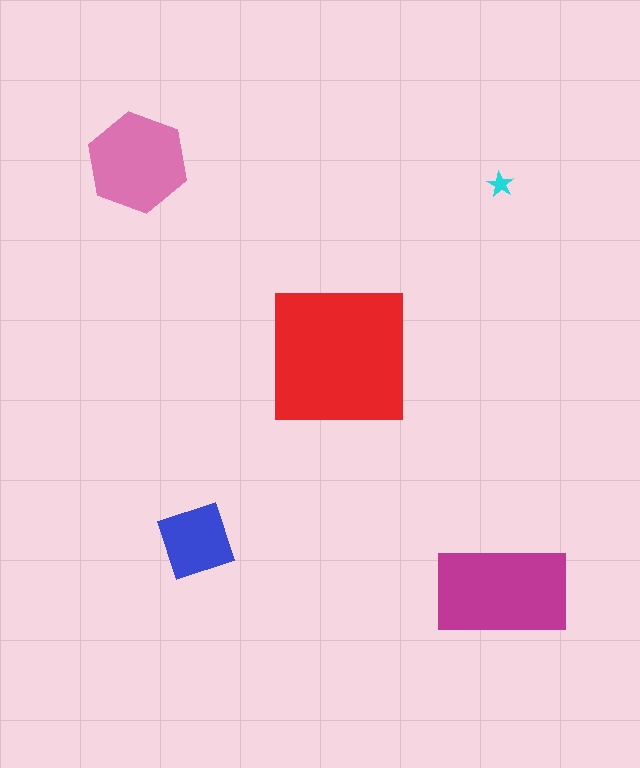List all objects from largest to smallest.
The red square, the magenta rectangle, the pink hexagon, the blue diamond, the cyan star.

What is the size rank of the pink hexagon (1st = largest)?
3rd.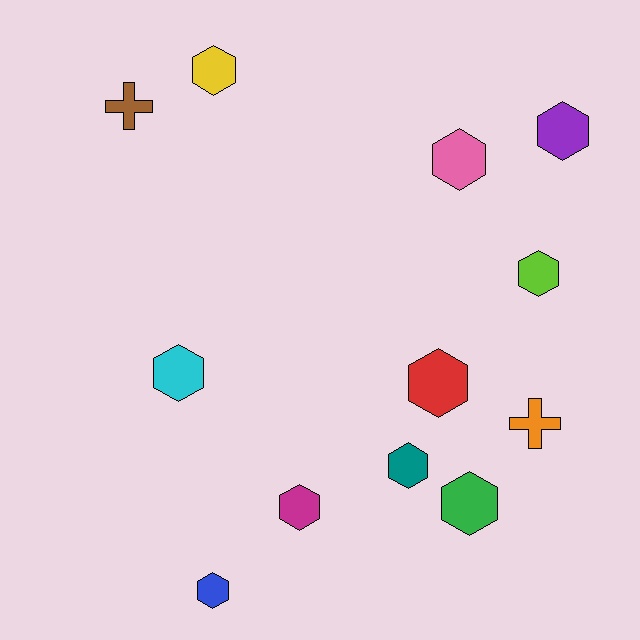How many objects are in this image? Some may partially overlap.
There are 12 objects.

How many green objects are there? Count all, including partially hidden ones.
There is 1 green object.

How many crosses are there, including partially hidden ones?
There are 2 crosses.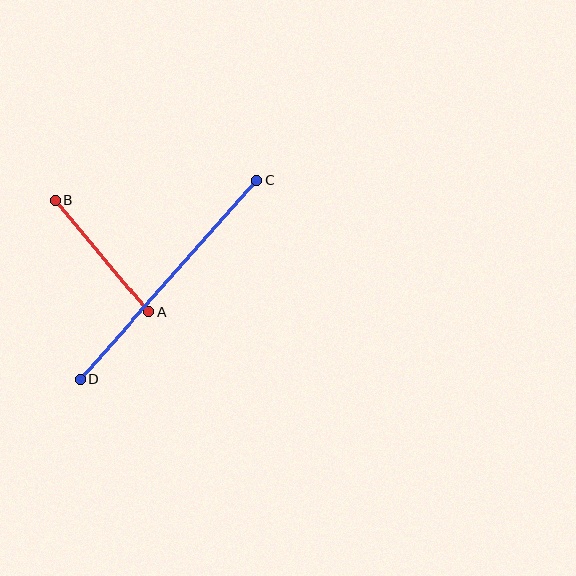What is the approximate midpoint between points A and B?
The midpoint is at approximately (102, 256) pixels.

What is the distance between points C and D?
The distance is approximately 265 pixels.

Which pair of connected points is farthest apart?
Points C and D are farthest apart.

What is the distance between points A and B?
The distance is approximately 146 pixels.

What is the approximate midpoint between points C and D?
The midpoint is at approximately (168, 280) pixels.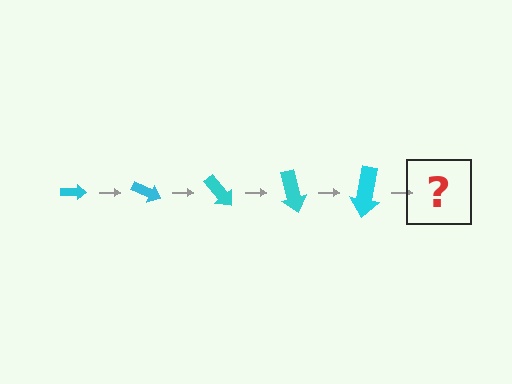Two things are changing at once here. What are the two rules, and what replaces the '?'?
The two rules are that the arrow grows larger each step and it rotates 25 degrees each step. The '?' should be an arrow, larger than the previous one and rotated 125 degrees from the start.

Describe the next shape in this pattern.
It should be an arrow, larger than the previous one and rotated 125 degrees from the start.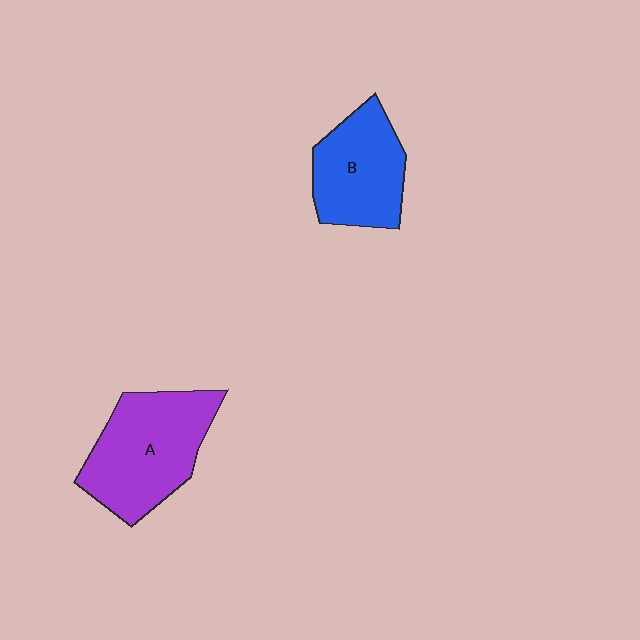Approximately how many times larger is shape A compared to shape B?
Approximately 1.3 times.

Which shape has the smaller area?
Shape B (blue).